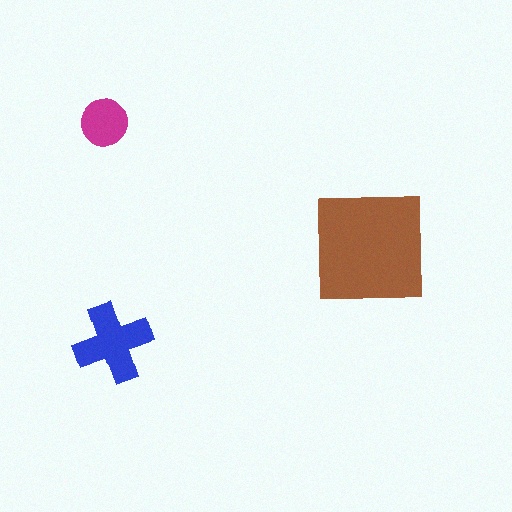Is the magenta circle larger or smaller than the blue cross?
Smaller.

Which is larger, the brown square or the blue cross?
The brown square.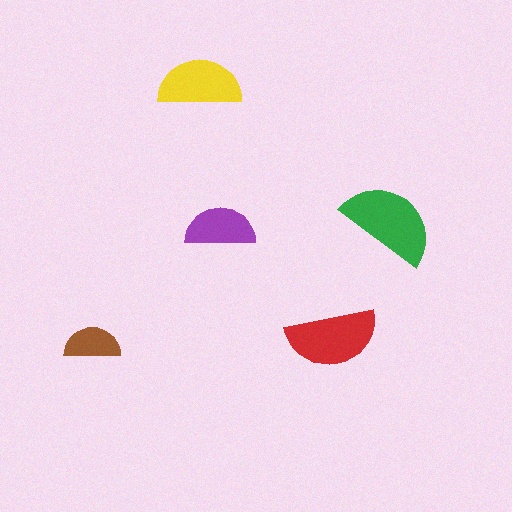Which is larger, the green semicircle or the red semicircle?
The green one.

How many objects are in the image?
There are 5 objects in the image.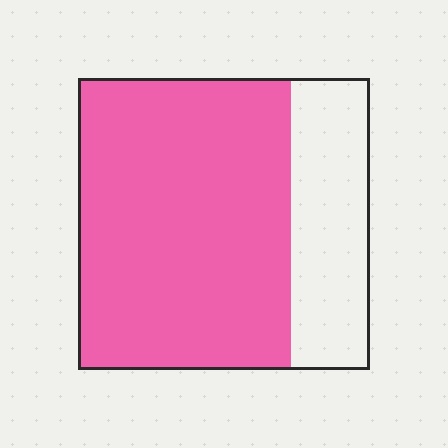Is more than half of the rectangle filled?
Yes.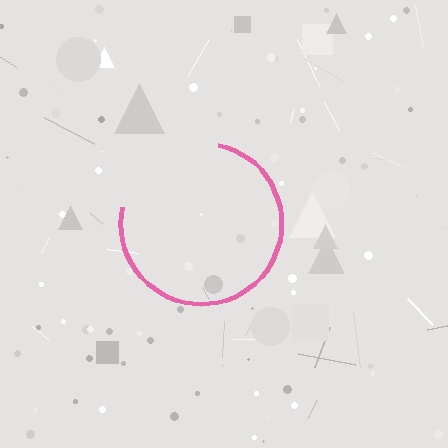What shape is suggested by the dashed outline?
The dashed outline suggests a circle.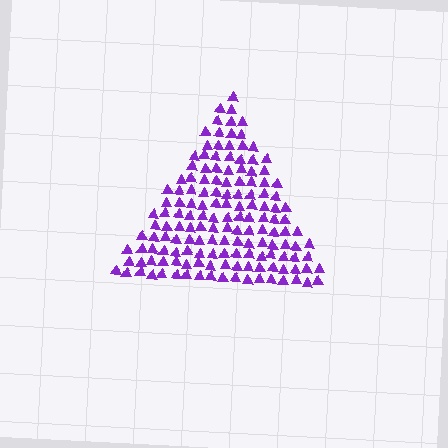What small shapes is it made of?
It is made of small triangles.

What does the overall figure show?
The overall figure shows a triangle.